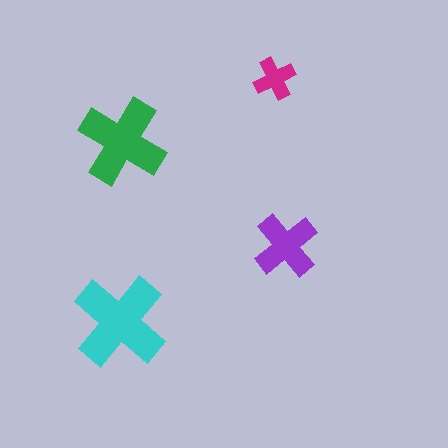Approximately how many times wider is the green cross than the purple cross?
About 1.5 times wider.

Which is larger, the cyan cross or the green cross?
The cyan one.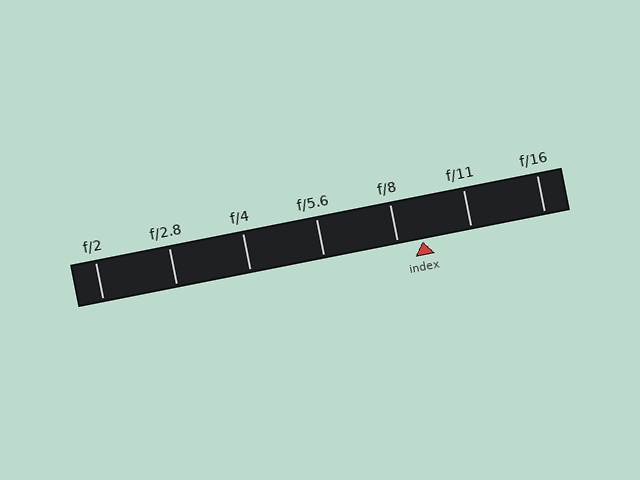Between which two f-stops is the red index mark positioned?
The index mark is between f/8 and f/11.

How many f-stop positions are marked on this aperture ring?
There are 7 f-stop positions marked.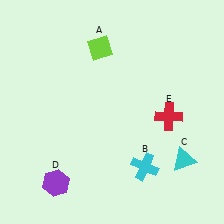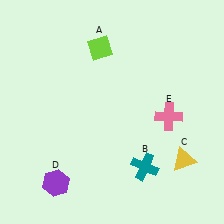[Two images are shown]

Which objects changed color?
B changed from cyan to teal. C changed from cyan to yellow. E changed from red to pink.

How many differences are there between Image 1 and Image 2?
There are 3 differences between the two images.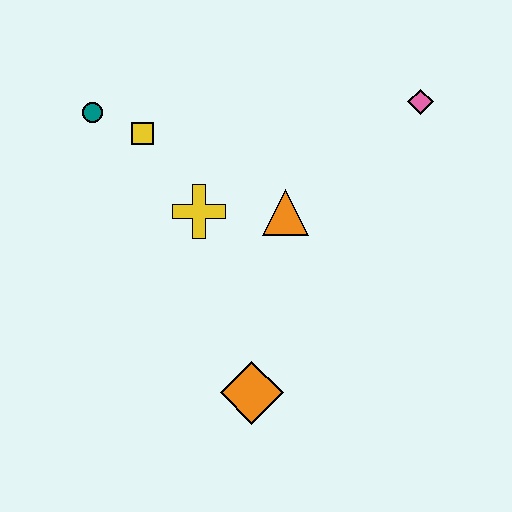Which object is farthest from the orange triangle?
The teal circle is farthest from the orange triangle.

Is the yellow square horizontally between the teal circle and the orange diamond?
Yes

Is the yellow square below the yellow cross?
No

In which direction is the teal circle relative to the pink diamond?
The teal circle is to the left of the pink diamond.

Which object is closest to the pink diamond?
The orange triangle is closest to the pink diamond.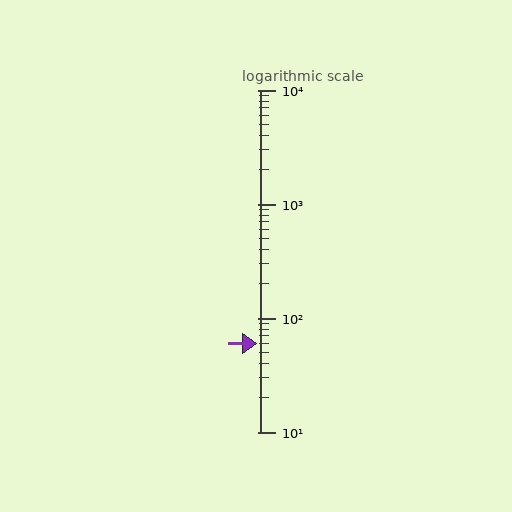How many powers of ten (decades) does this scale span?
The scale spans 3 decades, from 10 to 10000.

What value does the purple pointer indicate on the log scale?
The pointer indicates approximately 60.